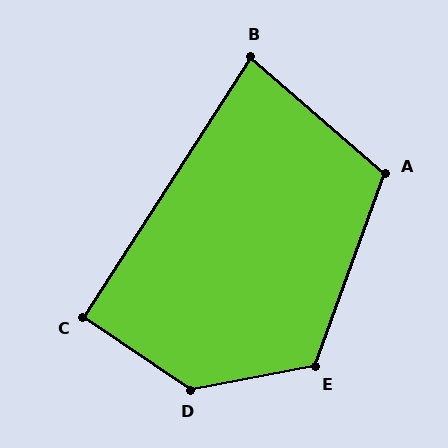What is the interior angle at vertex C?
Approximately 91 degrees (approximately right).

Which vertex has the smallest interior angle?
B, at approximately 82 degrees.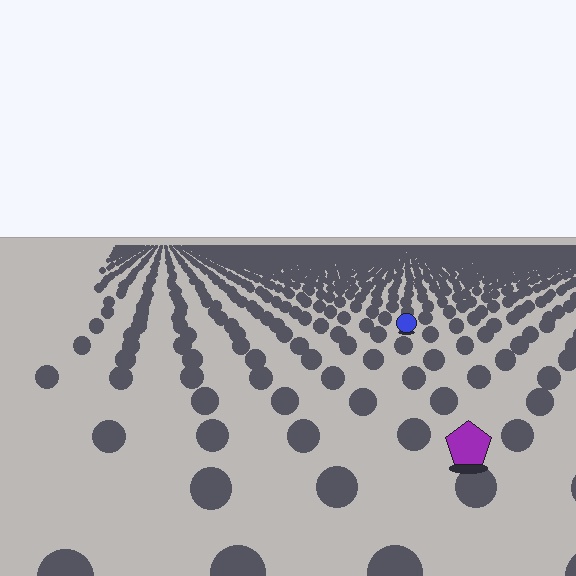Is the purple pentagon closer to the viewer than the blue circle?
Yes. The purple pentagon is closer — you can tell from the texture gradient: the ground texture is coarser near it.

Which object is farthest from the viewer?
The blue circle is farthest from the viewer. It appears smaller and the ground texture around it is denser.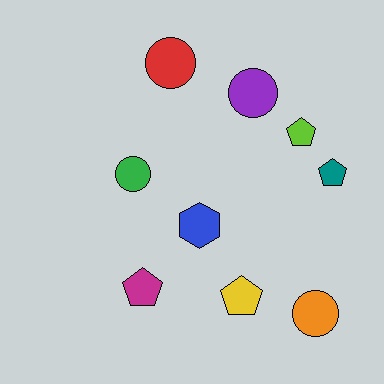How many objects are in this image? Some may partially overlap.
There are 9 objects.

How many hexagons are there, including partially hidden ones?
There is 1 hexagon.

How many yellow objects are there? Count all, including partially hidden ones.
There is 1 yellow object.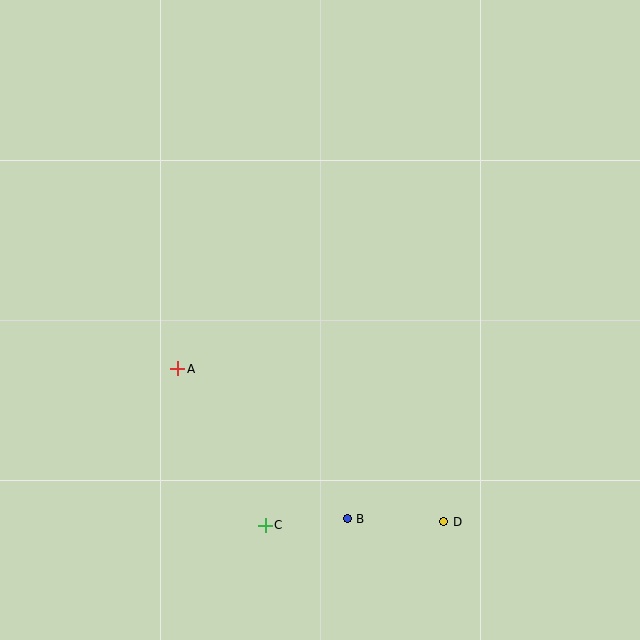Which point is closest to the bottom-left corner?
Point C is closest to the bottom-left corner.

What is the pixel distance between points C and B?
The distance between C and B is 82 pixels.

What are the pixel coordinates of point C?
Point C is at (265, 525).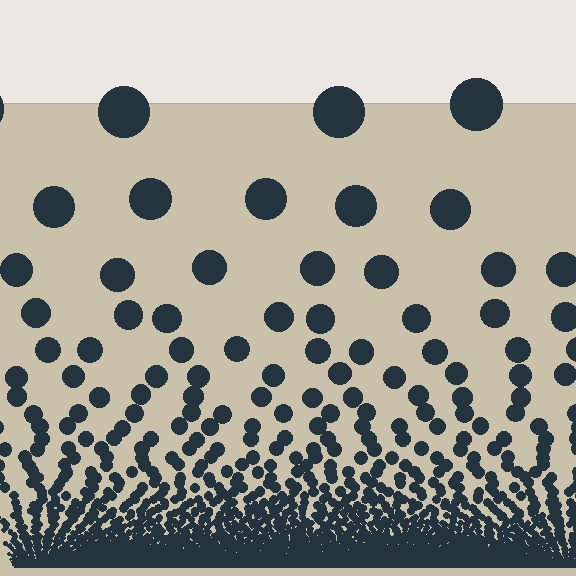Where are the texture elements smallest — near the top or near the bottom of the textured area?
Near the bottom.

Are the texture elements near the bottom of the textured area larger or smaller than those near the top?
Smaller. The gradient is inverted — elements near the bottom are smaller and denser.